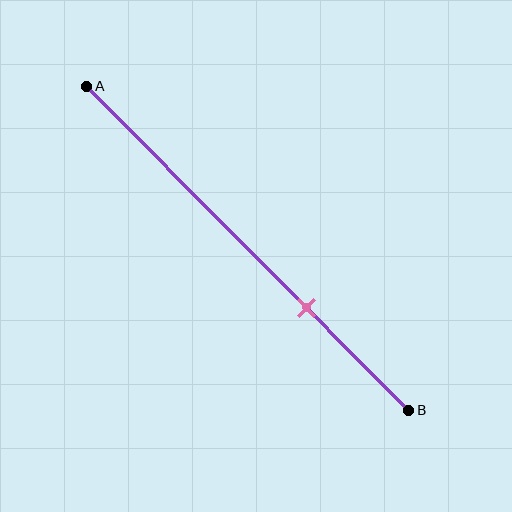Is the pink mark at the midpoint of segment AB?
No, the mark is at about 70% from A, not at the 50% midpoint.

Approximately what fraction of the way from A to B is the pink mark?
The pink mark is approximately 70% of the way from A to B.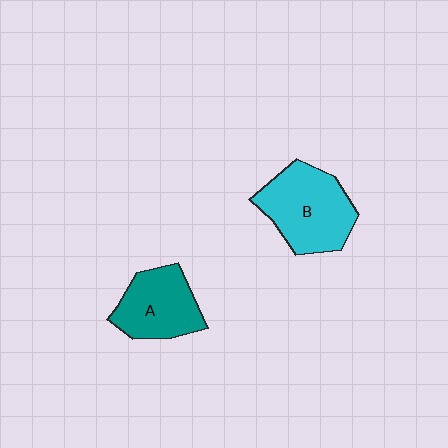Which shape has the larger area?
Shape B (cyan).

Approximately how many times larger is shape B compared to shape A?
Approximately 1.3 times.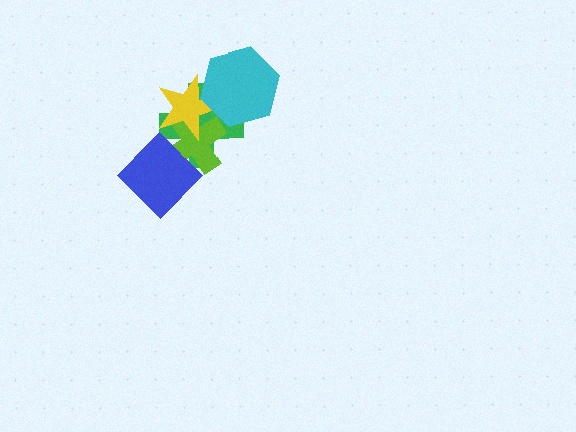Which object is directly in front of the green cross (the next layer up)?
The lime cross is directly in front of the green cross.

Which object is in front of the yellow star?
The cyan hexagon is in front of the yellow star.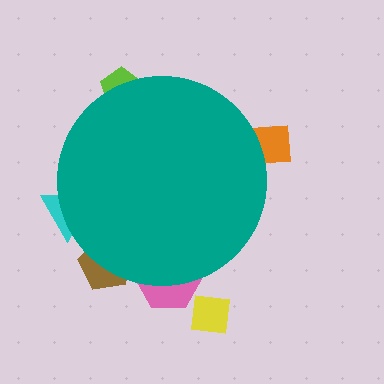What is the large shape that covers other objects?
A teal circle.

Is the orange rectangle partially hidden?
Yes, the orange rectangle is partially hidden behind the teal circle.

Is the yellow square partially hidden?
No, the yellow square is fully visible.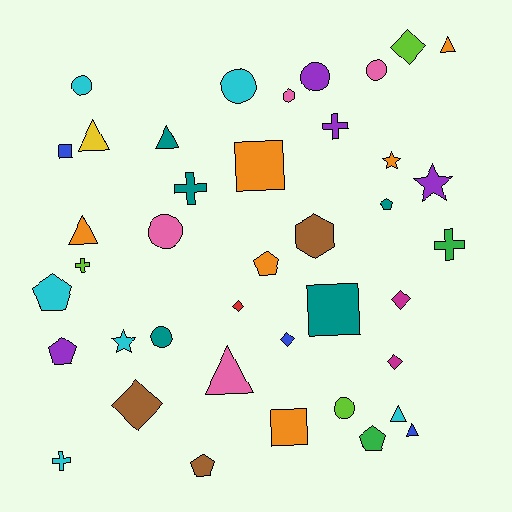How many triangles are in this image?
There are 7 triangles.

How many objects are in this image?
There are 40 objects.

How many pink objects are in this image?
There are 4 pink objects.